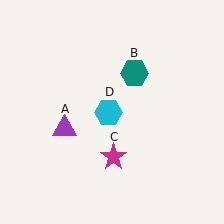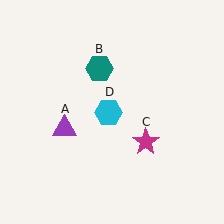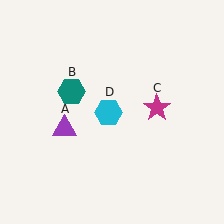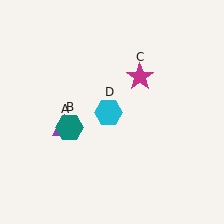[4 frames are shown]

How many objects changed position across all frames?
2 objects changed position: teal hexagon (object B), magenta star (object C).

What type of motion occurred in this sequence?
The teal hexagon (object B), magenta star (object C) rotated counterclockwise around the center of the scene.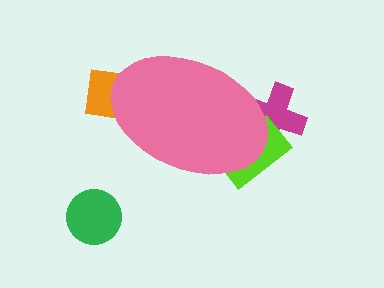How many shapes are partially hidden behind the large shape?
3 shapes are partially hidden.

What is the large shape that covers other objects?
A pink ellipse.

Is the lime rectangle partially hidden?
Yes, the lime rectangle is partially hidden behind the pink ellipse.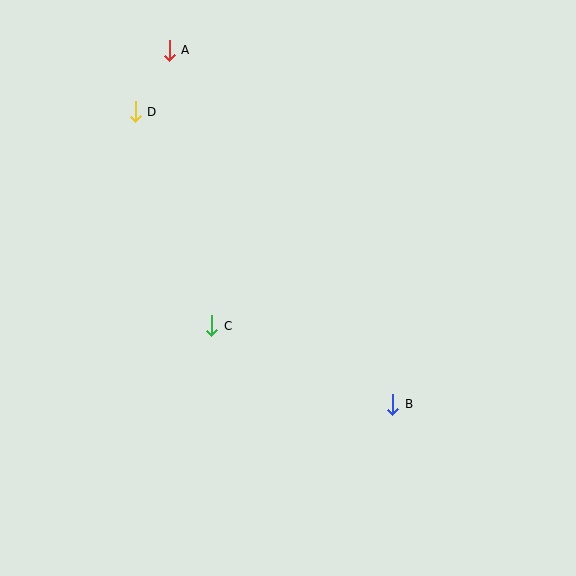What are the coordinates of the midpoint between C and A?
The midpoint between C and A is at (190, 188).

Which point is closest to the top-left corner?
Point D is closest to the top-left corner.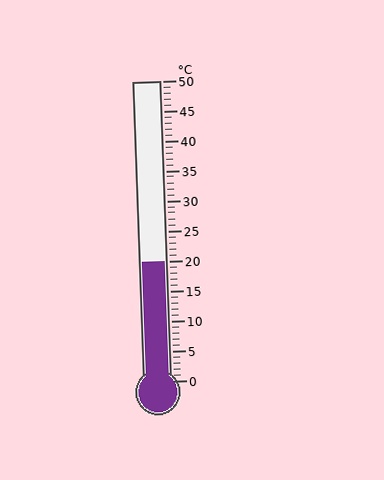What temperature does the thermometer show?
The thermometer shows approximately 20°C.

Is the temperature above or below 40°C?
The temperature is below 40°C.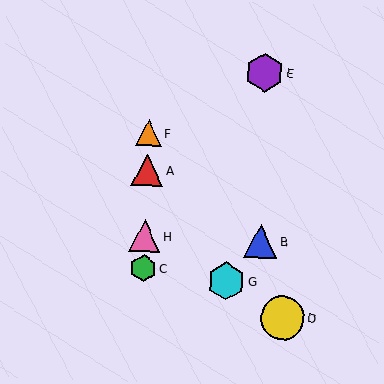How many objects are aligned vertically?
4 objects (A, C, F, H) are aligned vertically.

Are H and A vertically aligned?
Yes, both are at x≈145.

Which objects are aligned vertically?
Objects A, C, F, H are aligned vertically.